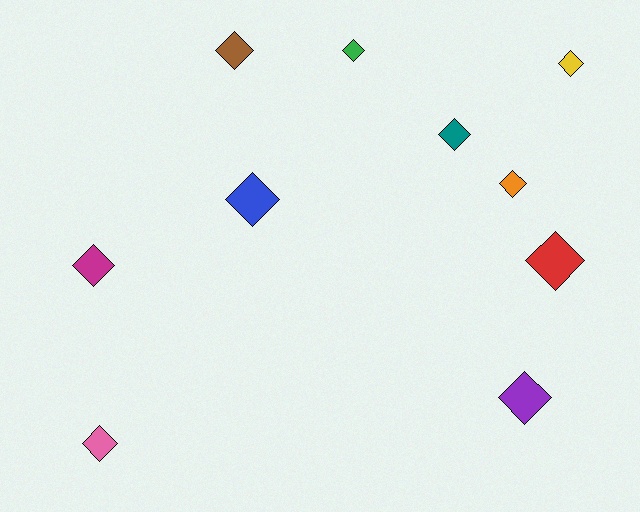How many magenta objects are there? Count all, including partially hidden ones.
There is 1 magenta object.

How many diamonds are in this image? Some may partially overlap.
There are 10 diamonds.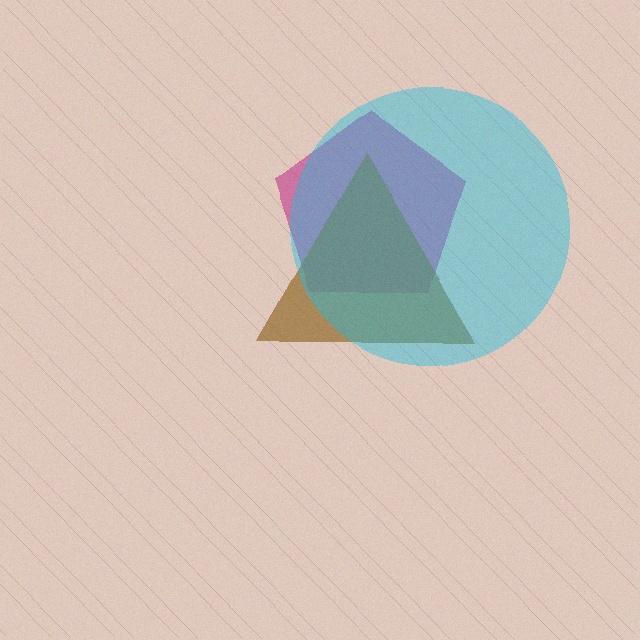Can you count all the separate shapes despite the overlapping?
Yes, there are 3 separate shapes.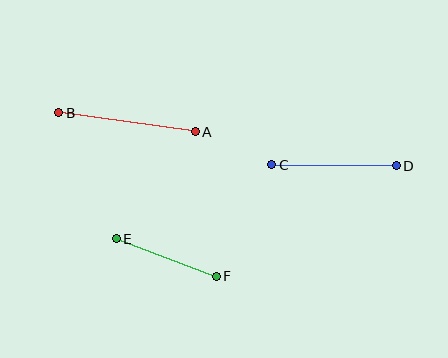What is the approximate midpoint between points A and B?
The midpoint is at approximately (127, 122) pixels.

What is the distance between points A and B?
The distance is approximately 138 pixels.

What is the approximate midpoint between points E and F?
The midpoint is at approximately (166, 258) pixels.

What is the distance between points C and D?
The distance is approximately 124 pixels.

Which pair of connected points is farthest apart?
Points A and B are farthest apart.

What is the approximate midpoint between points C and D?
The midpoint is at approximately (334, 165) pixels.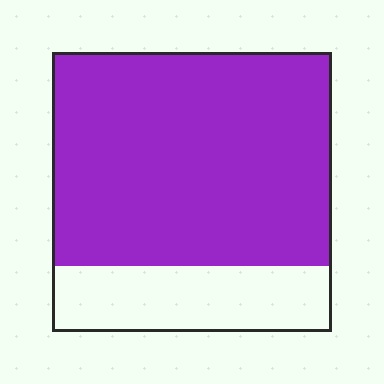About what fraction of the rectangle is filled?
About three quarters (3/4).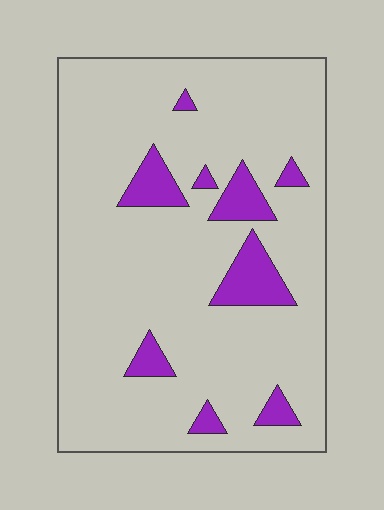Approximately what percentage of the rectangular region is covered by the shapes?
Approximately 10%.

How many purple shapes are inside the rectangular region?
9.